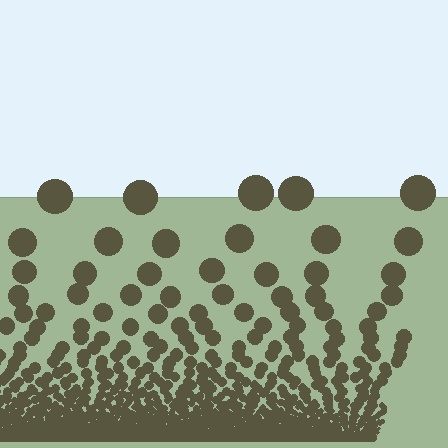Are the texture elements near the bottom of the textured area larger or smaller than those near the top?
Smaller. The gradient is inverted — elements near the bottom are smaller and denser.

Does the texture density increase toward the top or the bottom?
Density increases toward the bottom.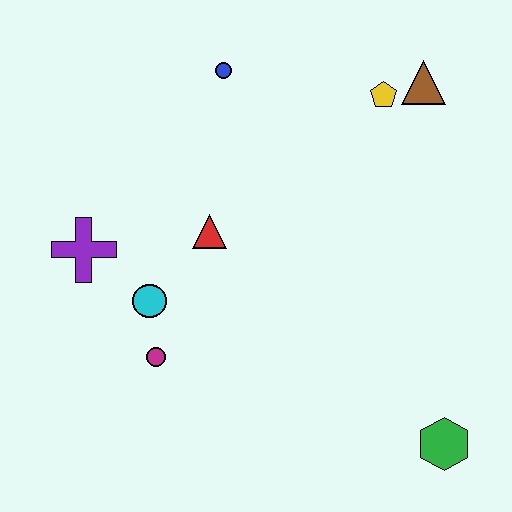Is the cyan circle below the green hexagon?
No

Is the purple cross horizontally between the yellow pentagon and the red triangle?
No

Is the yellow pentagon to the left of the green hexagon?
Yes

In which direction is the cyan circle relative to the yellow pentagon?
The cyan circle is to the left of the yellow pentagon.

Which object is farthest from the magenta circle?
The brown triangle is farthest from the magenta circle.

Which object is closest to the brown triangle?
The yellow pentagon is closest to the brown triangle.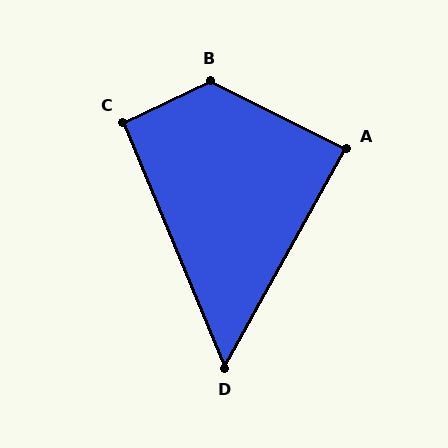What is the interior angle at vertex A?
Approximately 87 degrees (approximately right).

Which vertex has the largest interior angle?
B, at approximately 128 degrees.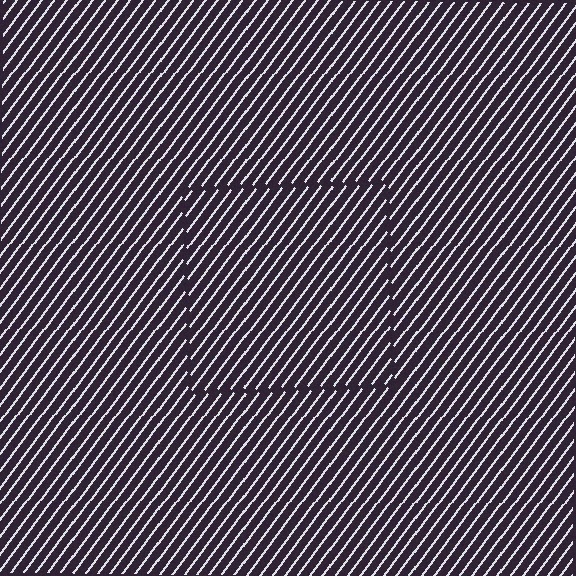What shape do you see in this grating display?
An illusory square. The interior of the shape contains the same grating, shifted by half a period — the contour is defined by the phase discontinuity where line-ends from the inner and outer gratings abut.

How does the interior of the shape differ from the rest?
The interior of the shape contains the same grating, shifted by half a period — the contour is defined by the phase discontinuity where line-ends from the inner and outer gratings abut.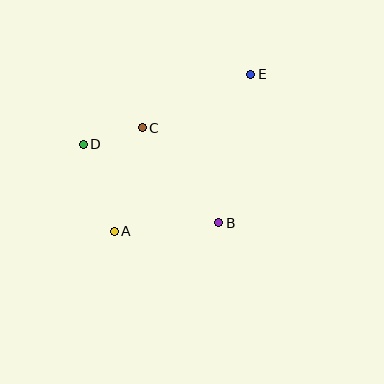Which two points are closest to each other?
Points C and D are closest to each other.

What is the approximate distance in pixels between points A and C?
The distance between A and C is approximately 107 pixels.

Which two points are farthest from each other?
Points A and E are farthest from each other.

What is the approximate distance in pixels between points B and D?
The distance between B and D is approximately 157 pixels.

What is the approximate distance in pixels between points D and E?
The distance between D and E is approximately 182 pixels.